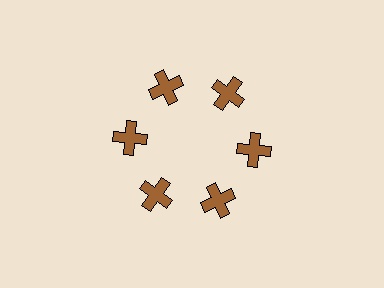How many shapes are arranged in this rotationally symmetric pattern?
There are 6 shapes, arranged in 6 groups of 1.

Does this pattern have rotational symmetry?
Yes, this pattern has 6-fold rotational symmetry. It looks the same after rotating 60 degrees around the center.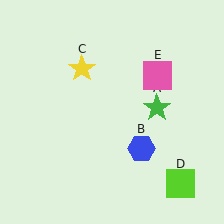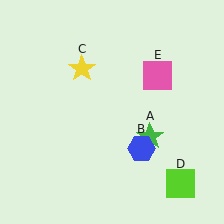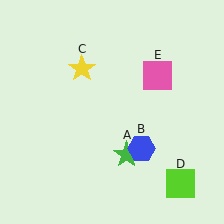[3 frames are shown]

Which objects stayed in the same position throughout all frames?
Blue hexagon (object B) and yellow star (object C) and lime square (object D) and pink square (object E) remained stationary.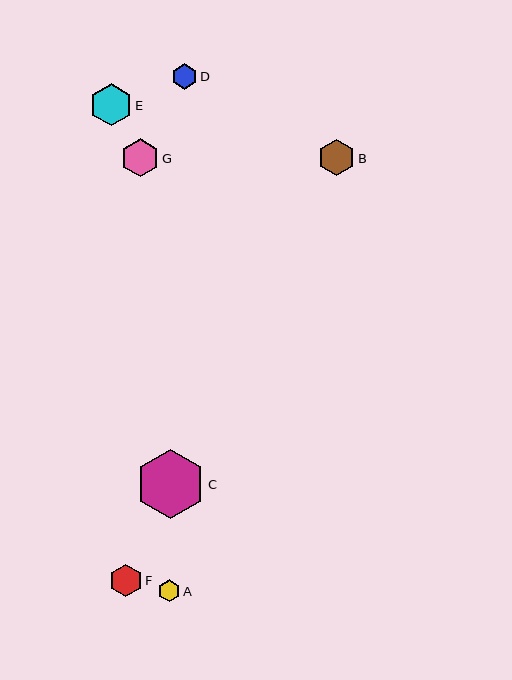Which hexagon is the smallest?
Hexagon A is the smallest with a size of approximately 22 pixels.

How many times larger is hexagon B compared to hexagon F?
Hexagon B is approximately 1.1 times the size of hexagon F.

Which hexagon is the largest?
Hexagon C is the largest with a size of approximately 69 pixels.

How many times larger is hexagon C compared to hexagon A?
Hexagon C is approximately 3.1 times the size of hexagon A.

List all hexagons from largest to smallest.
From largest to smallest: C, E, G, B, F, D, A.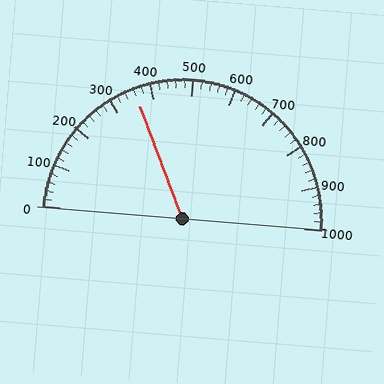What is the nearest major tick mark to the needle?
The nearest major tick mark is 400.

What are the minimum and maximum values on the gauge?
The gauge ranges from 0 to 1000.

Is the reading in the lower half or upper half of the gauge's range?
The reading is in the lower half of the range (0 to 1000).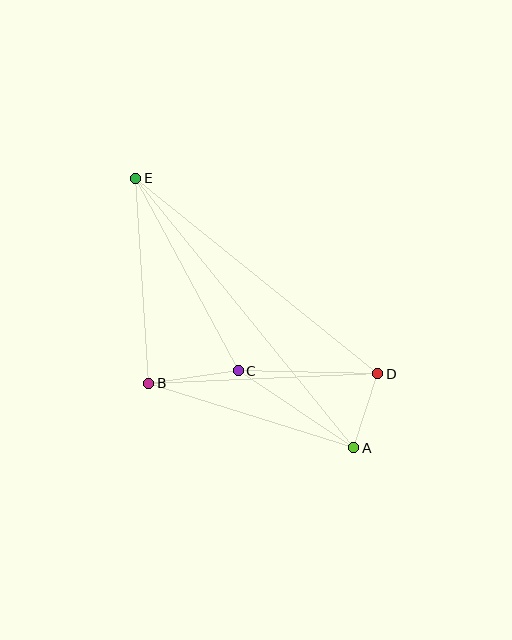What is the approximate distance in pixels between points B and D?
The distance between B and D is approximately 229 pixels.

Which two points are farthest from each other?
Points A and E are farthest from each other.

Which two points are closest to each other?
Points A and D are closest to each other.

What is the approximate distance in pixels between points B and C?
The distance between B and C is approximately 91 pixels.